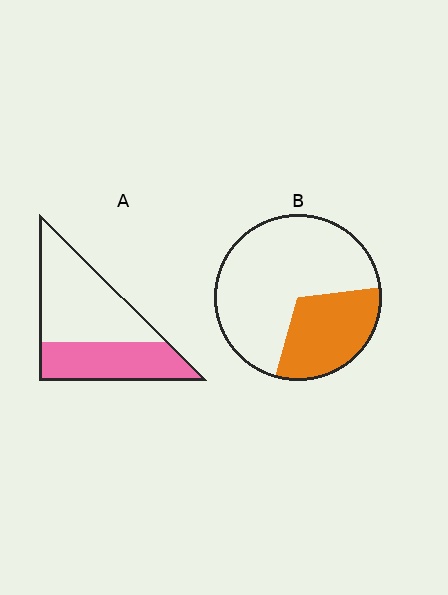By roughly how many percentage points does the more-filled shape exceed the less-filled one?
By roughly 10 percentage points (A over B).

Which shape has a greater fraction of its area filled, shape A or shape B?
Shape A.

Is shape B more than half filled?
No.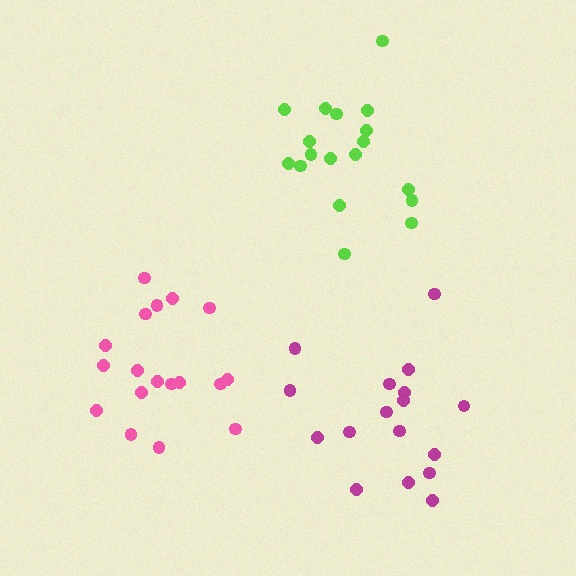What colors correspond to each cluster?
The clusters are colored: pink, magenta, lime.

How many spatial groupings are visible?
There are 3 spatial groupings.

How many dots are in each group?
Group 1: 18 dots, Group 2: 17 dots, Group 3: 18 dots (53 total).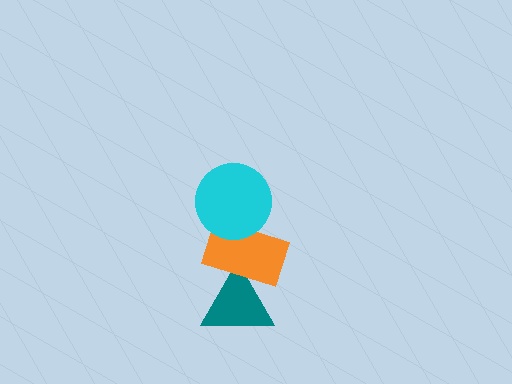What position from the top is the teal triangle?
The teal triangle is 3rd from the top.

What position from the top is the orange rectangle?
The orange rectangle is 2nd from the top.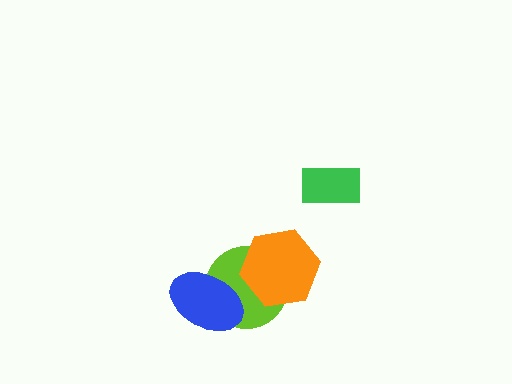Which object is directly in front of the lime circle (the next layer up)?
The orange hexagon is directly in front of the lime circle.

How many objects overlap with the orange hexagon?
1 object overlaps with the orange hexagon.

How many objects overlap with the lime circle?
2 objects overlap with the lime circle.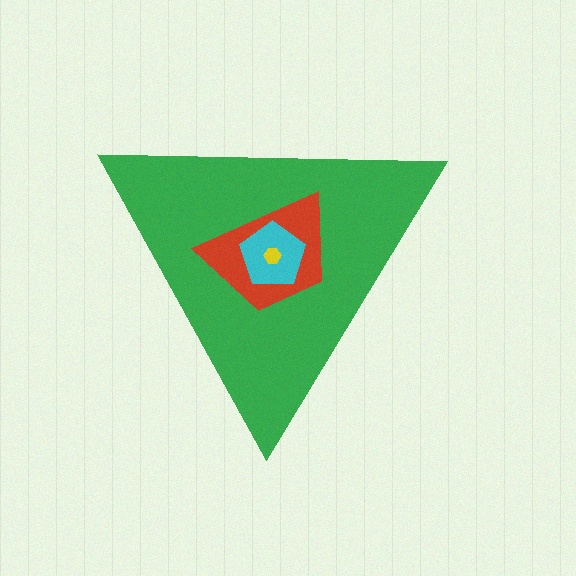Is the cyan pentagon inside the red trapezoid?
Yes.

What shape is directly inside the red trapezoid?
The cyan pentagon.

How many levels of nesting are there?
4.